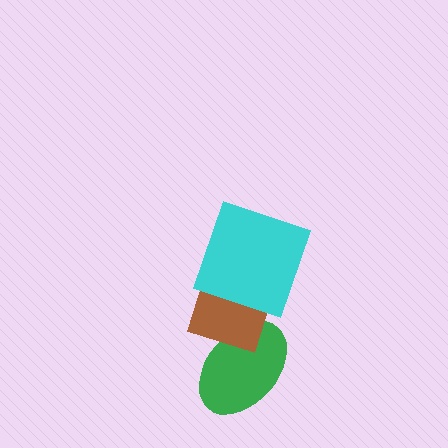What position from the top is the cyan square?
The cyan square is 1st from the top.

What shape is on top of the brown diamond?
The cyan square is on top of the brown diamond.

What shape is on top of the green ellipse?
The brown diamond is on top of the green ellipse.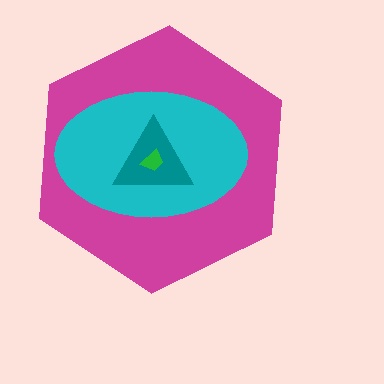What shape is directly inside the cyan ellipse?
The teal triangle.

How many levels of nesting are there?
4.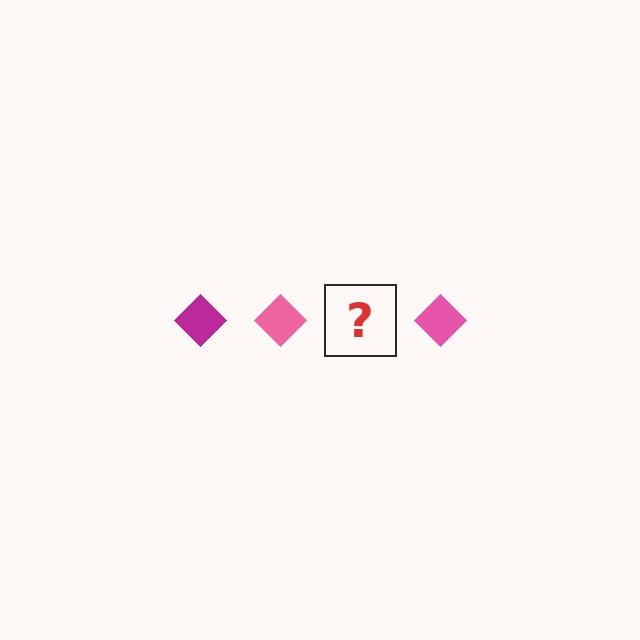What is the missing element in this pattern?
The missing element is a magenta diamond.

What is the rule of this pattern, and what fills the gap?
The rule is that the pattern cycles through magenta, pink diamonds. The gap should be filled with a magenta diamond.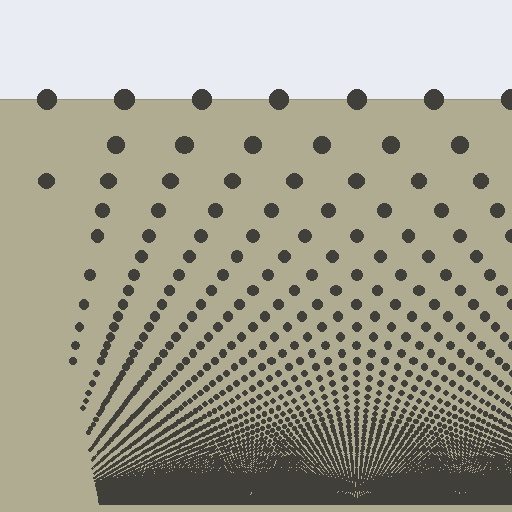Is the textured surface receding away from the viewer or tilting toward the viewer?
The surface appears to tilt toward the viewer. Texture elements get larger and sparser toward the top.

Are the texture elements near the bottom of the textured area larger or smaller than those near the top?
Smaller. The gradient is inverted — elements near the bottom are smaller and denser.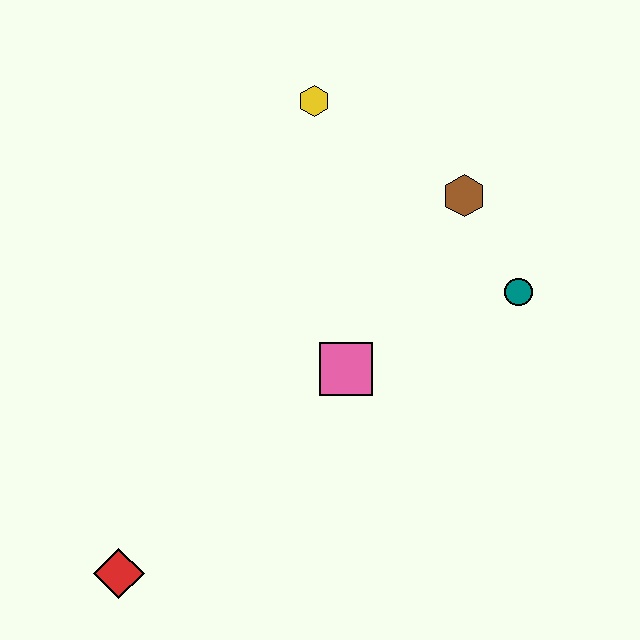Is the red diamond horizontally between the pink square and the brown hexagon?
No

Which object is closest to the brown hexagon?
The teal circle is closest to the brown hexagon.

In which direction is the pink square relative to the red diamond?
The pink square is to the right of the red diamond.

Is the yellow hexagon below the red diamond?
No